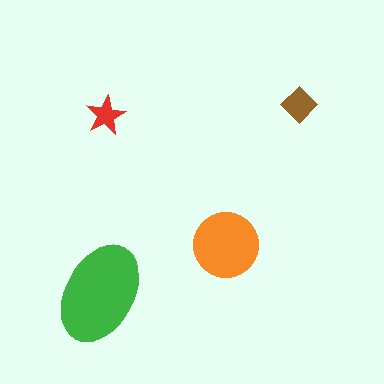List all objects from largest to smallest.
The green ellipse, the orange circle, the brown diamond, the red star.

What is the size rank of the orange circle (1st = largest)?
2nd.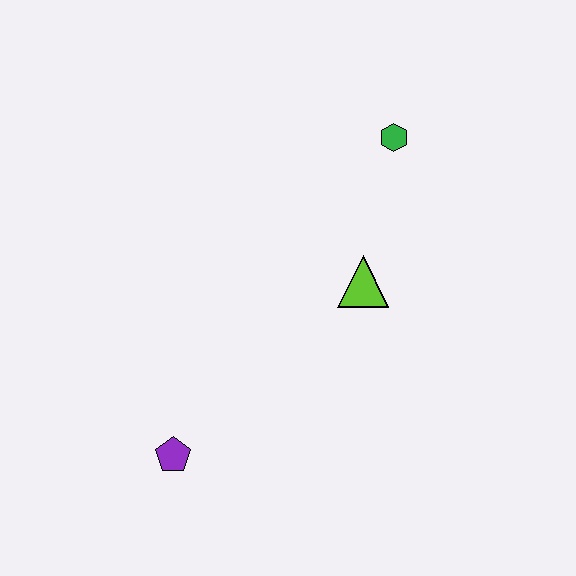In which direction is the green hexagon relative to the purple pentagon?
The green hexagon is above the purple pentagon.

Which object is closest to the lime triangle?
The green hexagon is closest to the lime triangle.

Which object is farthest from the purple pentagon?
The green hexagon is farthest from the purple pentagon.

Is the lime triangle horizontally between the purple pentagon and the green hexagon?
Yes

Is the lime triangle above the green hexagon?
No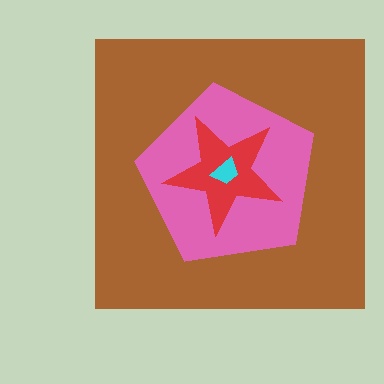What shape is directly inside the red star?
The cyan trapezoid.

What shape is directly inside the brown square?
The pink pentagon.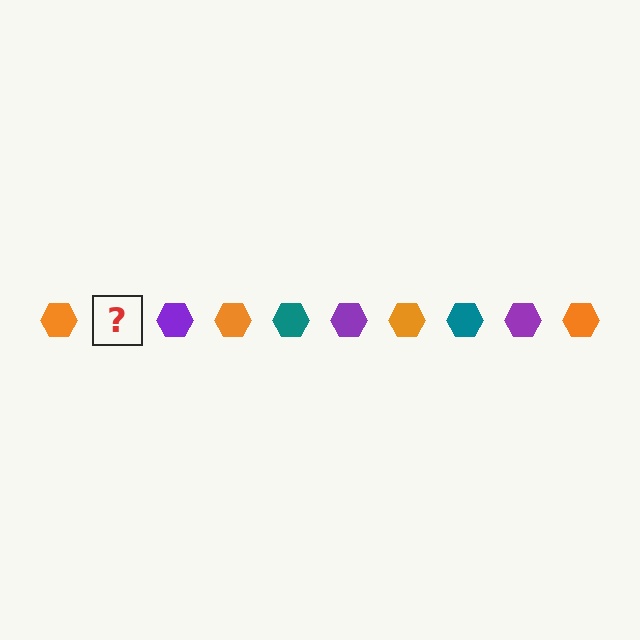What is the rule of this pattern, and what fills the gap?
The rule is that the pattern cycles through orange, teal, purple hexagons. The gap should be filled with a teal hexagon.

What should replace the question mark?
The question mark should be replaced with a teal hexagon.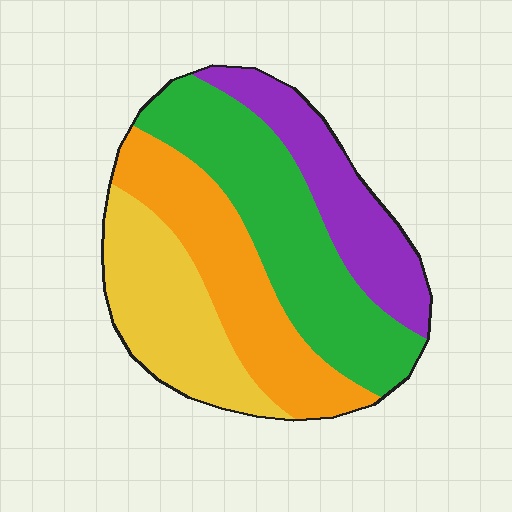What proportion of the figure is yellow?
Yellow takes up about one fifth (1/5) of the figure.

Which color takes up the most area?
Green, at roughly 35%.